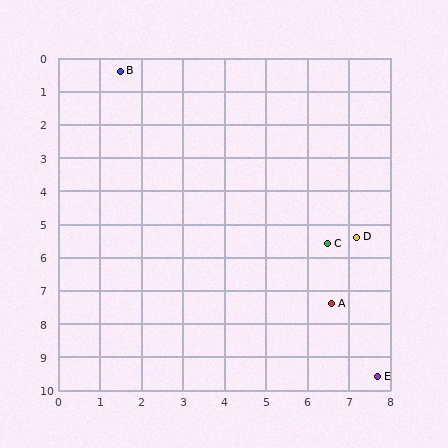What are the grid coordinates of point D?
Point D is at approximately (7.2, 5.4).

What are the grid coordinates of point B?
Point B is at approximately (1.5, 0.4).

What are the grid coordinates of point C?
Point C is at approximately (6.5, 5.6).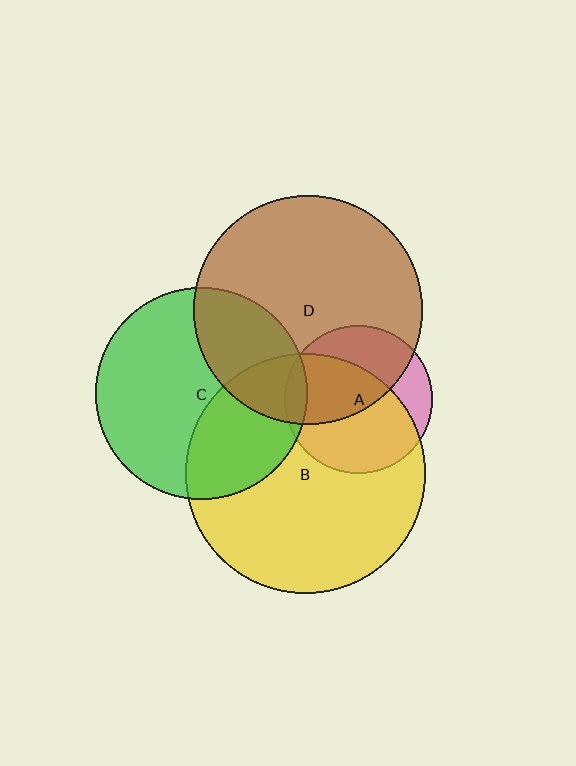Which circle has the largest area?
Circle B (yellow).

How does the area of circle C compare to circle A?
Approximately 2.1 times.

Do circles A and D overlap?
Yes.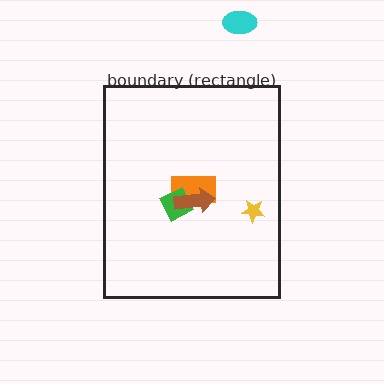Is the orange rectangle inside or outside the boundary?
Inside.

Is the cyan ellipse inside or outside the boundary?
Outside.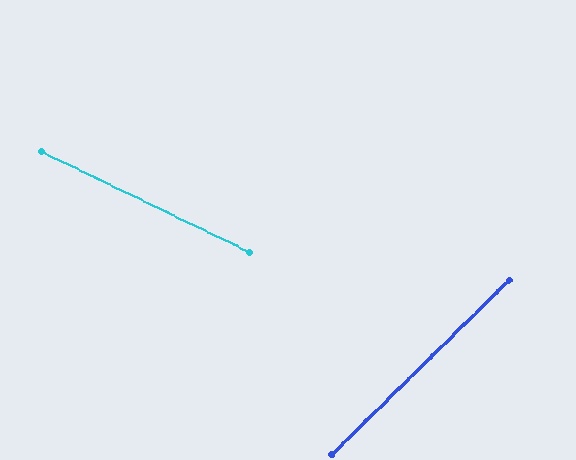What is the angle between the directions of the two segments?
Approximately 71 degrees.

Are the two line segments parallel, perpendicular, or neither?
Neither parallel nor perpendicular — they differ by about 71°.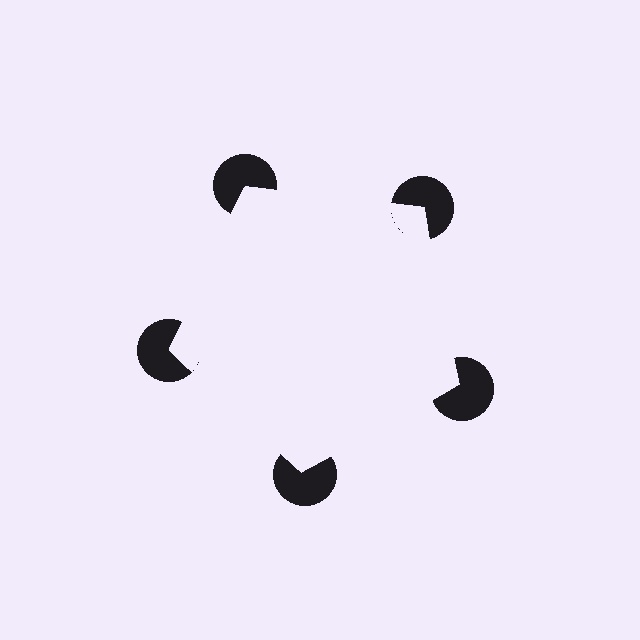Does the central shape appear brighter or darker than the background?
It typically appears slightly brighter than the background, even though no actual brightness change is drawn.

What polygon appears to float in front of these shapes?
An illusory pentagon — its edges are inferred from the aligned wedge cuts in the pac-man discs, not physically drawn.